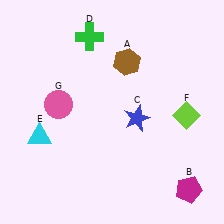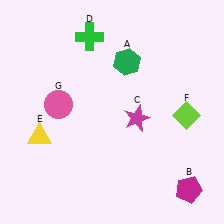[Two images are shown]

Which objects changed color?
A changed from brown to green. C changed from blue to magenta. E changed from cyan to yellow.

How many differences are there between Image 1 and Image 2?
There are 3 differences between the two images.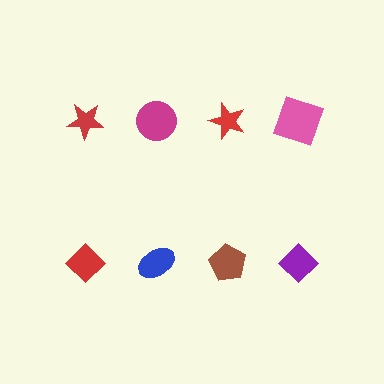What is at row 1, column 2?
A magenta circle.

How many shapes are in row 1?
4 shapes.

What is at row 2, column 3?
A brown pentagon.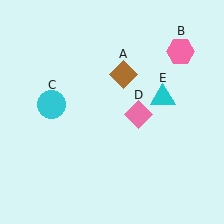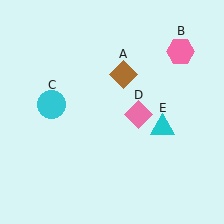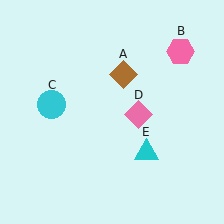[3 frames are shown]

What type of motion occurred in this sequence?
The cyan triangle (object E) rotated clockwise around the center of the scene.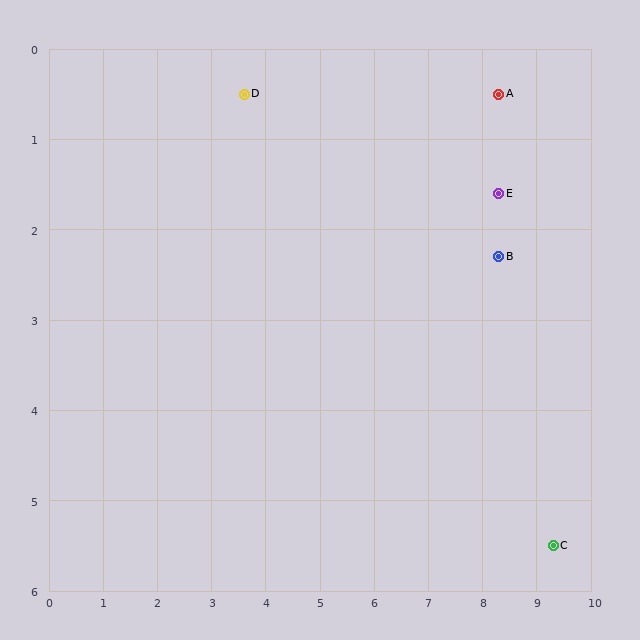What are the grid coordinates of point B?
Point B is at approximately (8.3, 2.3).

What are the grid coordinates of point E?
Point E is at approximately (8.3, 1.6).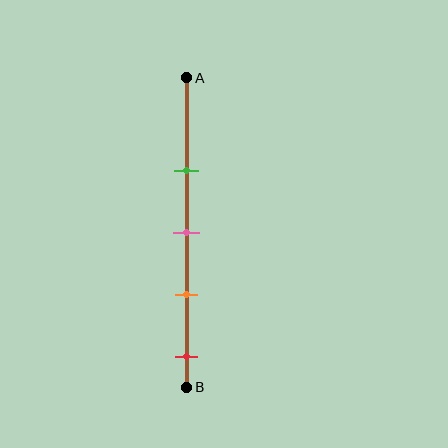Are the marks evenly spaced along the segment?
Yes, the marks are approximately evenly spaced.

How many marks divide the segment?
There are 4 marks dividing the segment.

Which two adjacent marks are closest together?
The pink and orange marks are the closest adjacent pair.